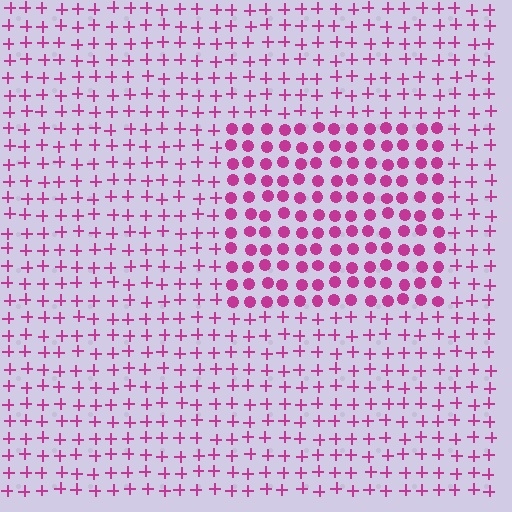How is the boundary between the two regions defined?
The boundary is defined by a change in element shape: circles inside vs. plus signs outside. All elements share the same color and spacing.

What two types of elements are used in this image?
The image uses circles inside the rectangle region and plus signs outside it.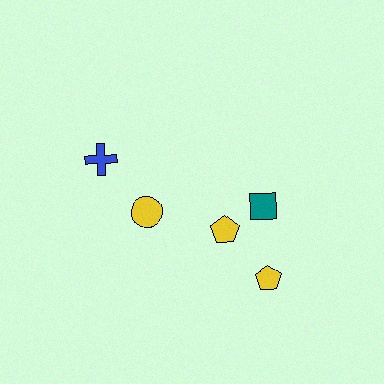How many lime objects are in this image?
There are no lime objects.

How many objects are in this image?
There are 5 objects.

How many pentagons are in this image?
There are 2 pentagons.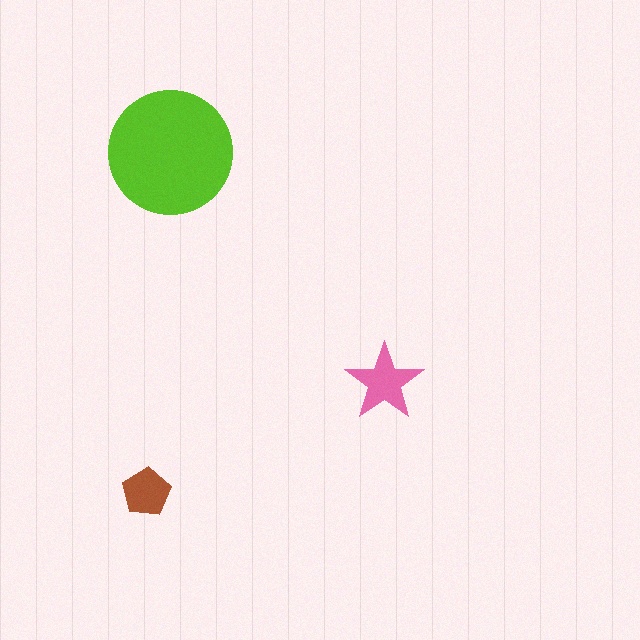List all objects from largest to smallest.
The lime circle, the pink star, the brown pentagon.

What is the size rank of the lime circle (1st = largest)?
1st.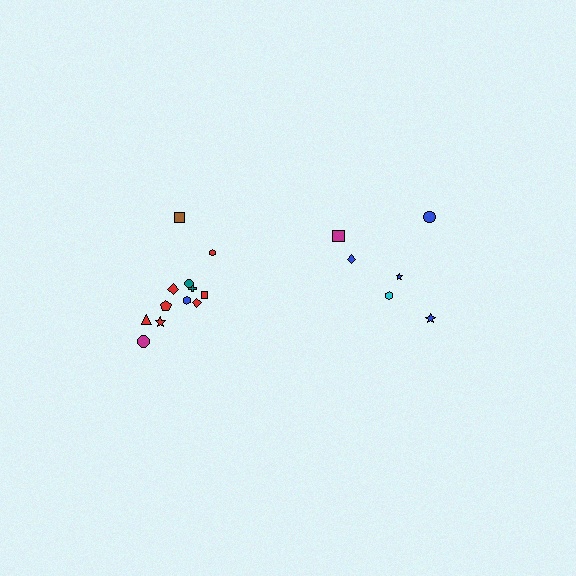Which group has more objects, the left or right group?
The left group.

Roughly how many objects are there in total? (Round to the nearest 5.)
Roughly 20 objects in total.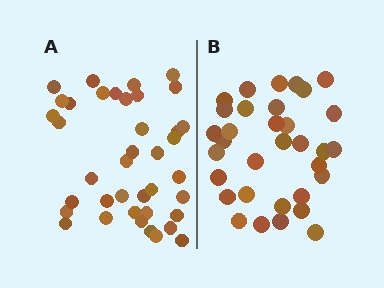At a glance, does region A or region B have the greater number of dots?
Region A (the left region) has more dots.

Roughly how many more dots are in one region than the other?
Region A has about 6 more dots than region B.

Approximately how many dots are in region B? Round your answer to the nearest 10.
About 30 dots. (The exact count is 33, which rounds to 30.)